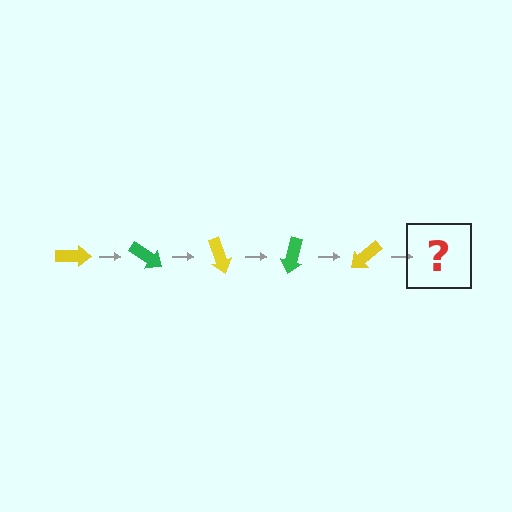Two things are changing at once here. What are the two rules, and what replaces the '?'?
The two rules are that it rotates 35 degrees each step and the color cycles through yellow and green. The '?' should be a green arrow, rotated 175 degrees from the start.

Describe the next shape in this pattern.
It should be a green arrow, rotated 175 degrees from the start.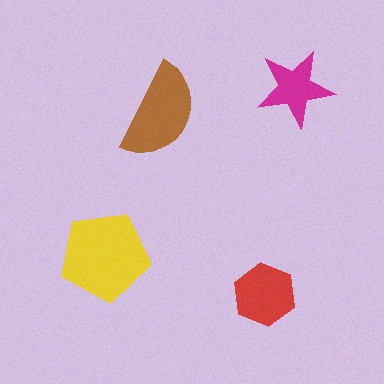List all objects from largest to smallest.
The yellow pentagon, the brown semicircle, the red hexagon, the magenta star.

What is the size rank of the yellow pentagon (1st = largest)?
1st.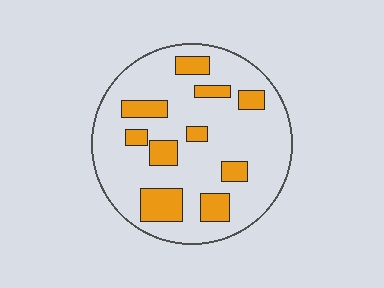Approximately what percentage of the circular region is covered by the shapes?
Approximately 20%.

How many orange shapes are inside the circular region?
10.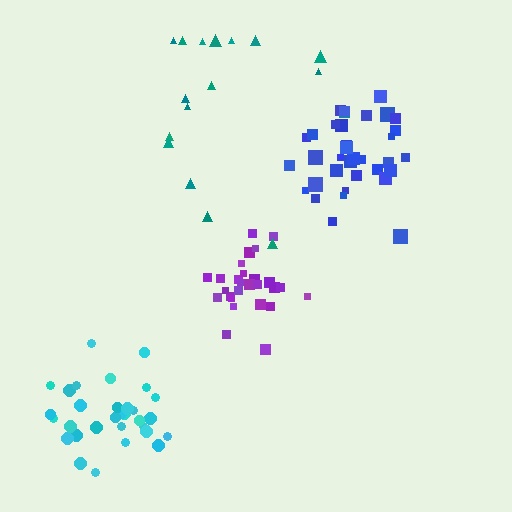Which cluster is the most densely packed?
Purple.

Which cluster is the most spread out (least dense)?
Teal.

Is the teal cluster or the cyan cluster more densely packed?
Cyan.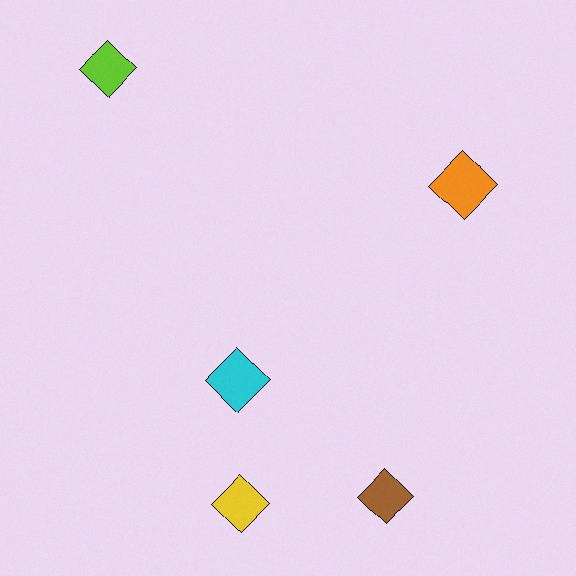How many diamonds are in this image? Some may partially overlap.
There are 5 diamonds.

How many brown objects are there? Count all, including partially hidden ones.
There is 1 brown object.